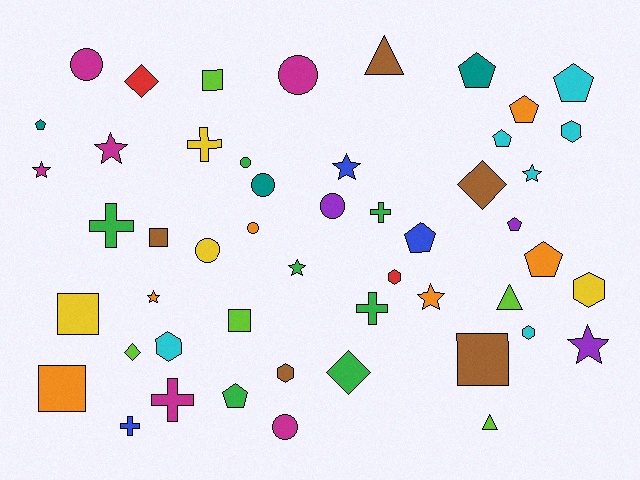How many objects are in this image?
There are 50 objects.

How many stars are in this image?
There are 8 stars.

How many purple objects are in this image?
There are 3 purple objects.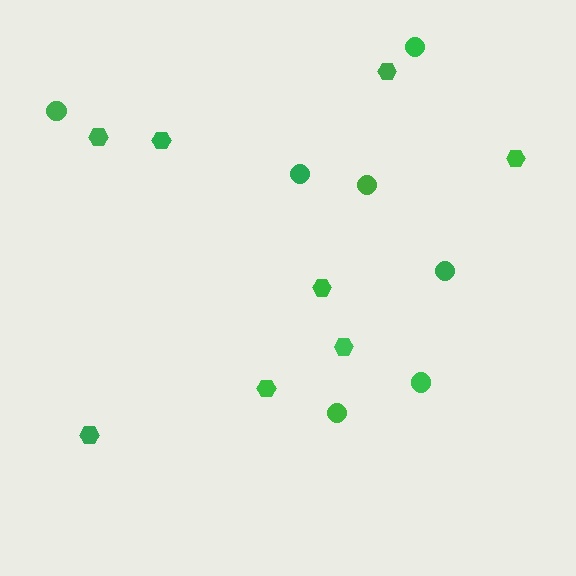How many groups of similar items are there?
There are 2 groups: one group of hexagons (8) and one group of circles (7).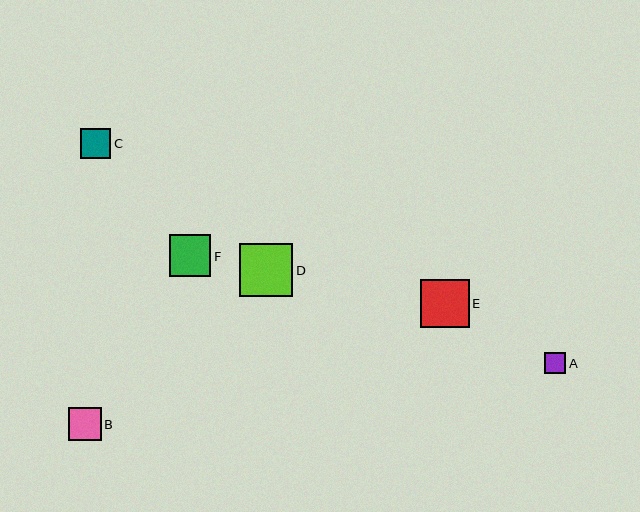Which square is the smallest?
Square A is the smallest with a size of approximately 21 pixels.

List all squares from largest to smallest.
From largest to smallest: D, E, F, B, C, A.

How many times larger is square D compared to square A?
Square D is approximately 2.5 times the size of square A.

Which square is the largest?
Square D is the largest with a size of approximately 53 pixels.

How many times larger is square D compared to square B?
Square D is approximately 1.6 times the size of square B.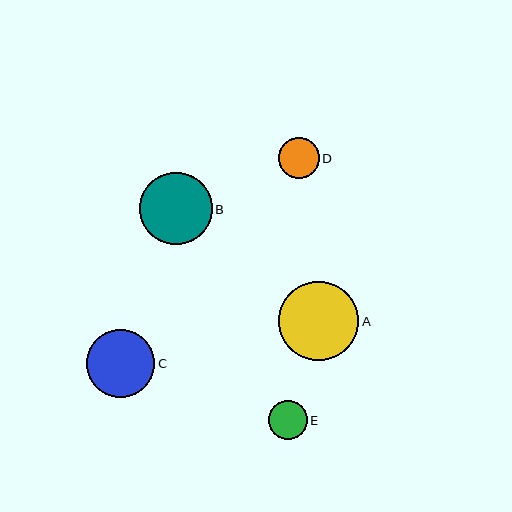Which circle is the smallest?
Circle E is the smallest with a size of approximately 38 pixels.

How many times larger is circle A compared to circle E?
Circle A is approximately 2.1 times the size of circle E.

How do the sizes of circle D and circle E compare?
Circle D and circle E are approximately the same size.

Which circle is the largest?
Circle A is the largest with a size of approximately 80 pixels.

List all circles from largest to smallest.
From largest to smallest: A, B, C, D, E.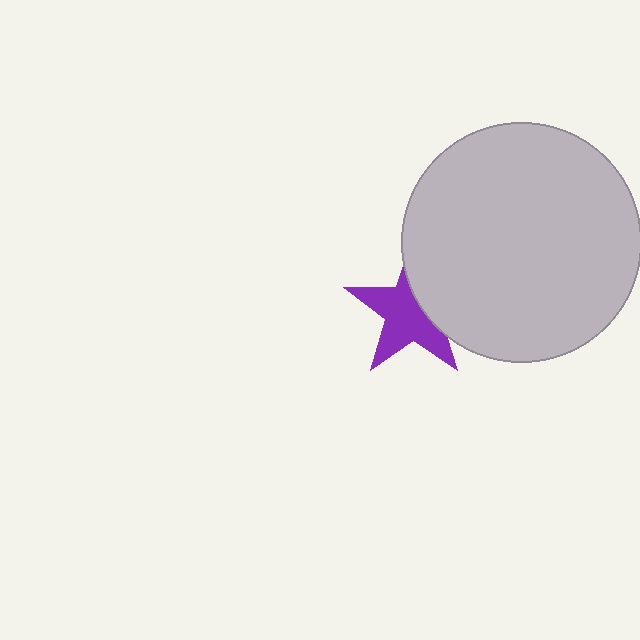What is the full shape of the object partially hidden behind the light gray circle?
The partially hidden object is a purple star.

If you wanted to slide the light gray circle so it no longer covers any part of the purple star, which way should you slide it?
Slide it right — that is the most direct way to separate the two shapes.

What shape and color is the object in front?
The object in front is a light gray circle.